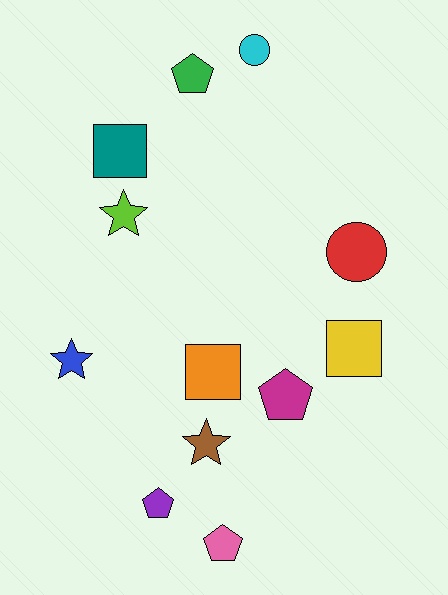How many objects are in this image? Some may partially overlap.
There are 12 objects.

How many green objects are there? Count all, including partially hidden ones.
There is 1 green object.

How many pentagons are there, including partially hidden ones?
There are 4 pentagons.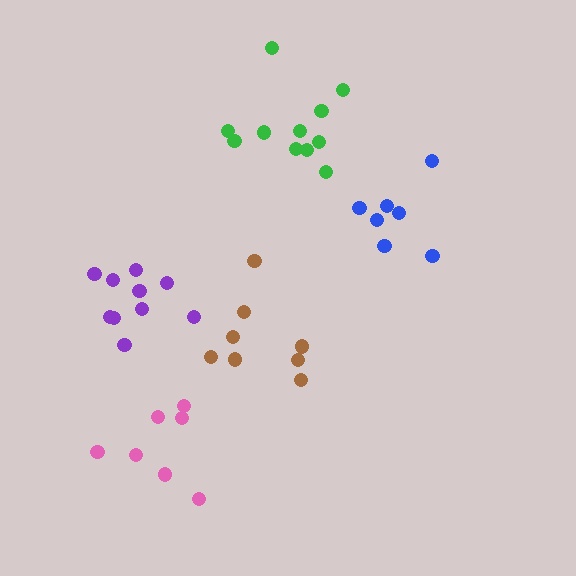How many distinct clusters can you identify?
There are 5 distinct clusters.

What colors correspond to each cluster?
The clusters are colored: pink, purple, blue, green, brown.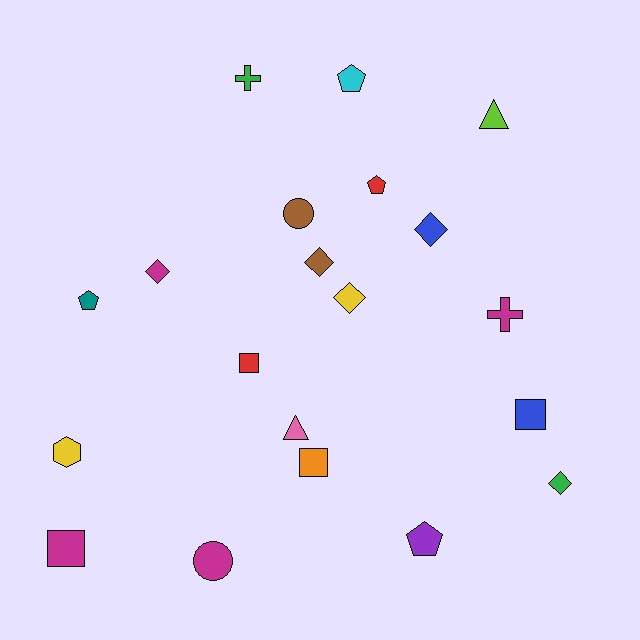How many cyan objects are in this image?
There is 1 cyan object.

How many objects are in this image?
There are 20 objects.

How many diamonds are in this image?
There are 5 diamonds.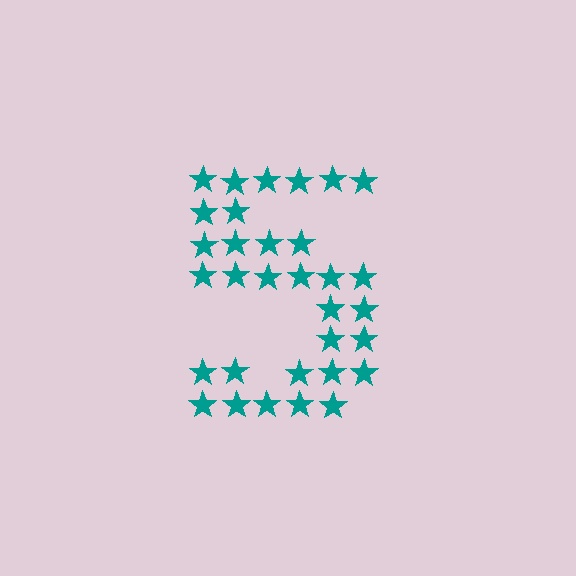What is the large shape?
The large shape is the digit 5.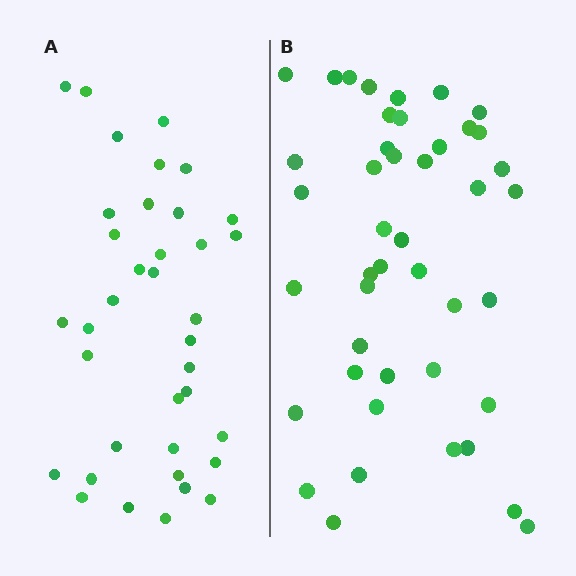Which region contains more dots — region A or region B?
Region B (the right region) has more dots.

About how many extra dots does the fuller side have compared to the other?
Region B has roughly 8 or so more dots than region A.